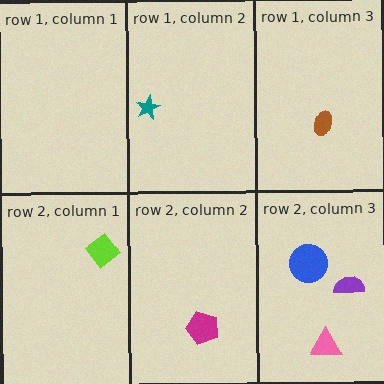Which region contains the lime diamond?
The row 2, column 1 region.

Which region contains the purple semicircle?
The row 2, column 3 region.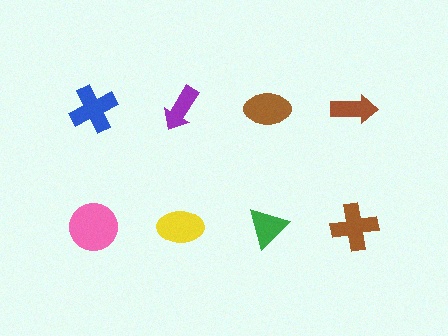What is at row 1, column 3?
A brown ellipse.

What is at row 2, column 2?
A yellow ellipse.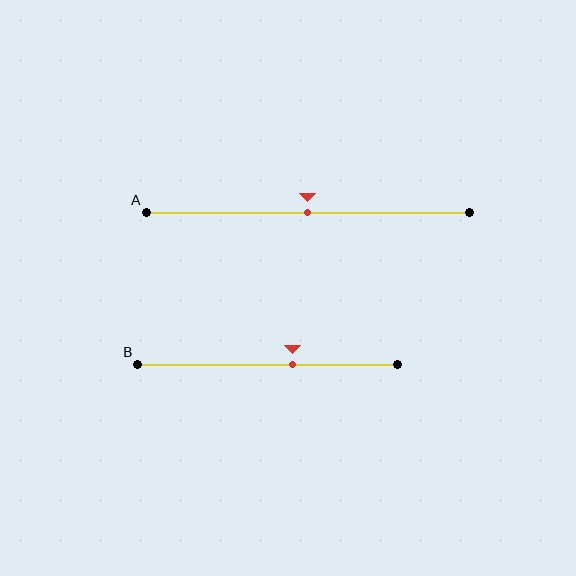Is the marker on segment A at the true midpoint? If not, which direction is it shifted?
Yes, the marker on segment A is at the true midpoint.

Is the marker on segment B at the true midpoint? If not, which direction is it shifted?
No, the marker on segment B is shifted to the right by about 10% of the segment length.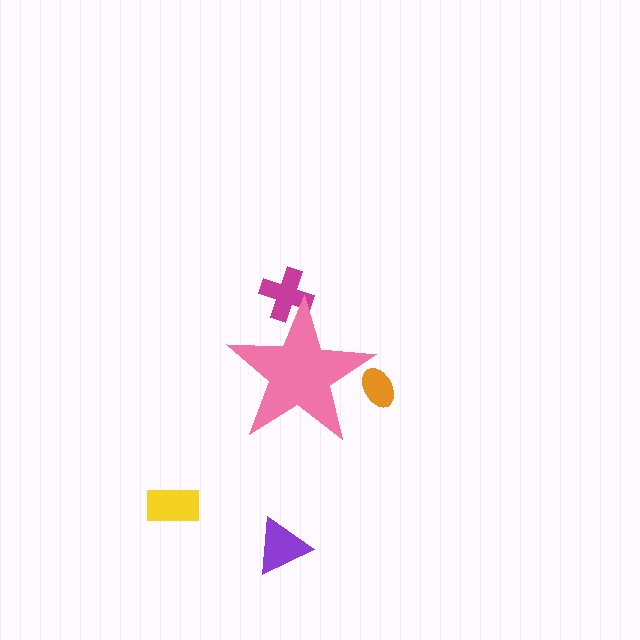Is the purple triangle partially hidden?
No, the purple triangle is fully visible.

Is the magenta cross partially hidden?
Yes, the magenta cross is partially hidden behind the pink star.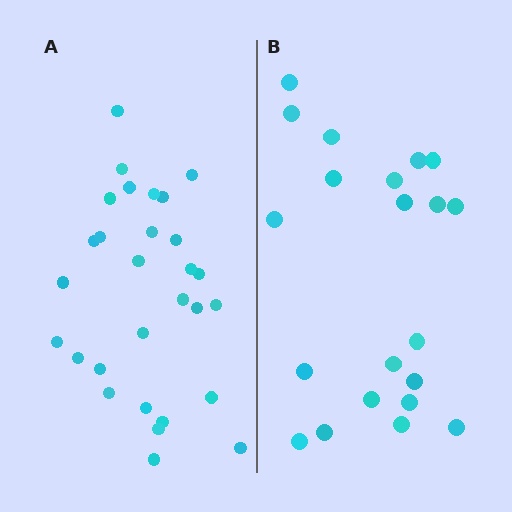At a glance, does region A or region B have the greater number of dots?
Region A (the left region) has more dots.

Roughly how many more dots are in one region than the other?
Region A has roughly 8 or so more dots than region B.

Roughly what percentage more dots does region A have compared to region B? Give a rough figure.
About 40% more.